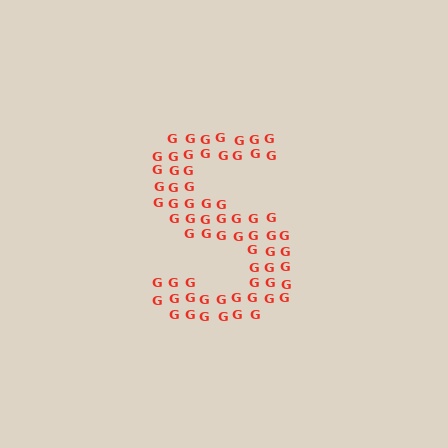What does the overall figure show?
The overall figure shows the letter S.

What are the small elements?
The small elements are letter G's.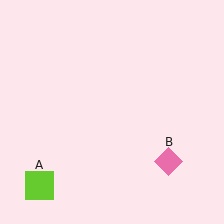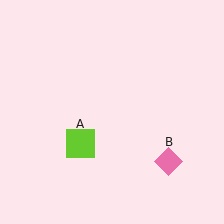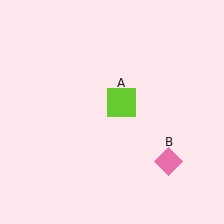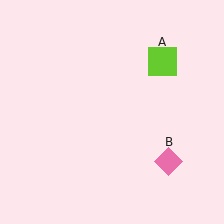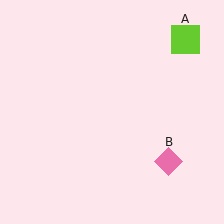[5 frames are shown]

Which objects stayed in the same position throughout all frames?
Pink diamond (object B) remained stationary.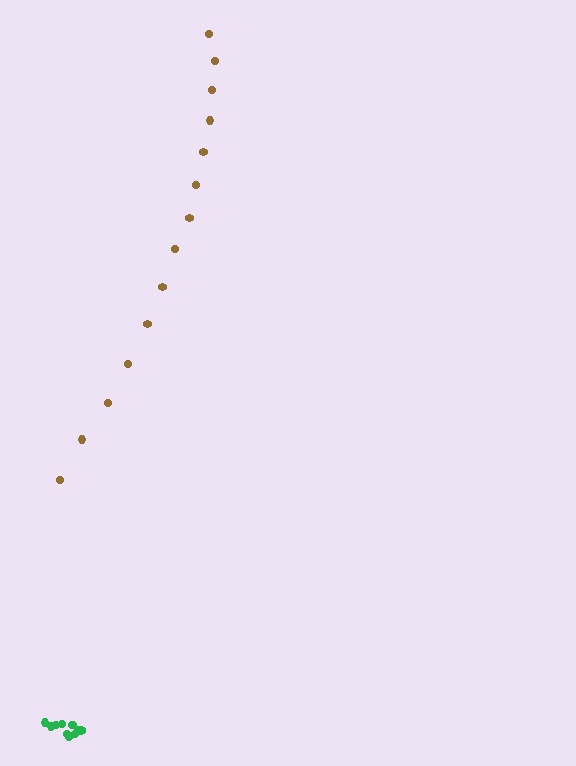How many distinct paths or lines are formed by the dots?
There are 2 distinct paths.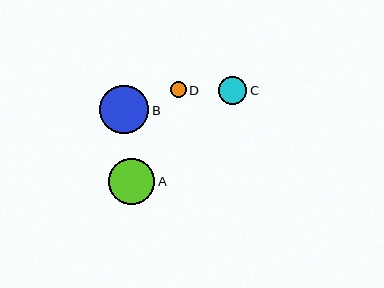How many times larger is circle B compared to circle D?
Circle B is approximately 3.1 times the size of circle D.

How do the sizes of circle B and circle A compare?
Circle B and circle A are approximately the same size.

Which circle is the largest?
Circle B is the largest with a size of approximately 49 pixels.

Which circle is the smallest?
Circle D is the smallest with a size of approximately 16 pixels.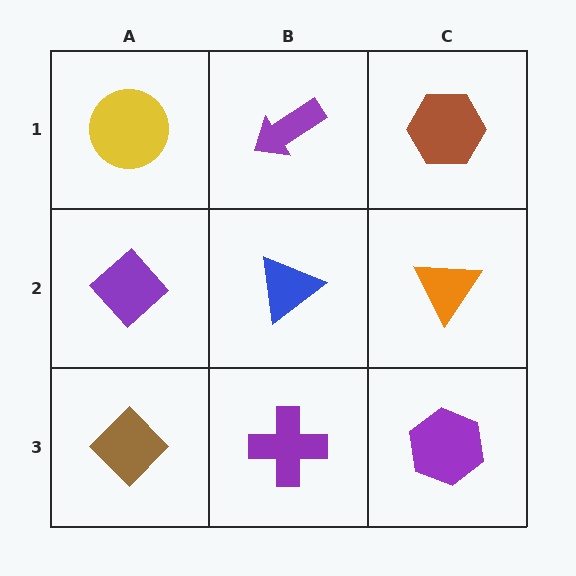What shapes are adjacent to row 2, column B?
A purple arrow (row 1, column B), a purple cross (row 3, column B), a purple diamond (row 2, column A), an orange triangle (row 2, column C).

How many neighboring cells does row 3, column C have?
2.